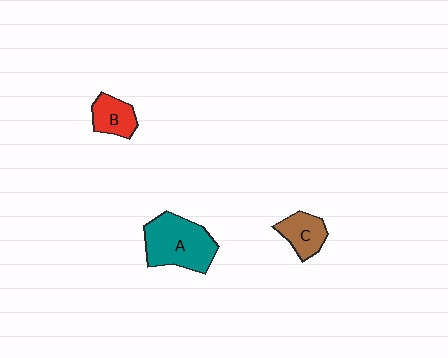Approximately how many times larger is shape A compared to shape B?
Approximately 2.1 times.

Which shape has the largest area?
Shape A (teal).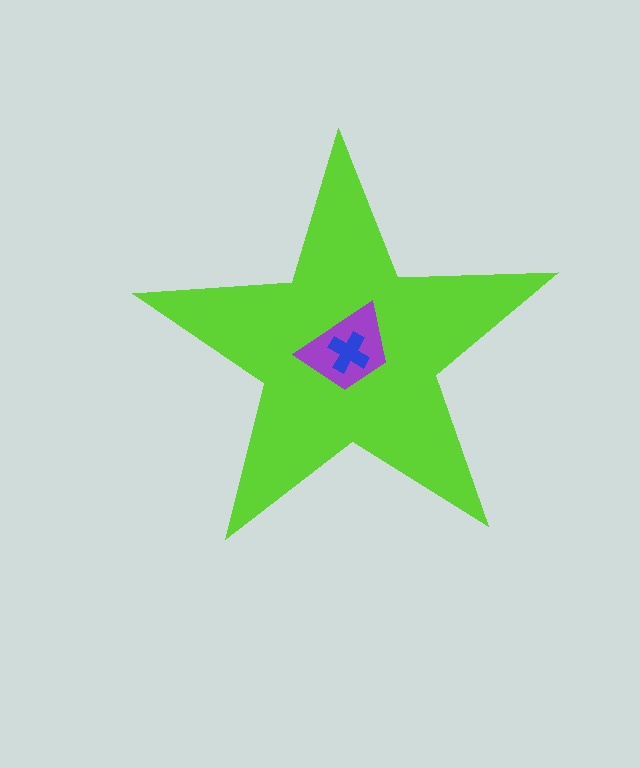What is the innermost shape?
The blue cross.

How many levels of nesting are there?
3.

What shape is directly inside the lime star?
The purple trapezoid.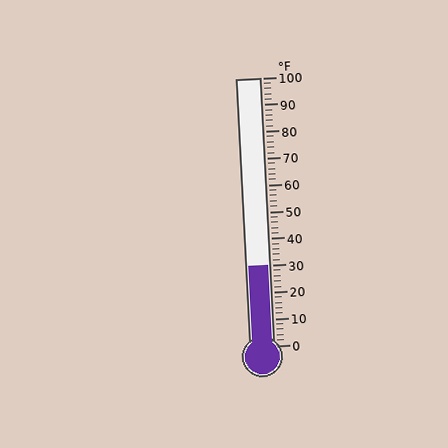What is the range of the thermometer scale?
The thermometer scale ranges from 0°F to 100°F.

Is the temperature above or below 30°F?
The temperature is at 30°F.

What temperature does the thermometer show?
The thermometer shows approximately 30°F.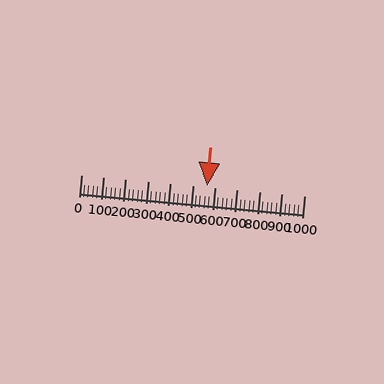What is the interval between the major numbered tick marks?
The major tick marks are spaced 100 units apart.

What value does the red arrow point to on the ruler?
The red arrow points to approximately 565.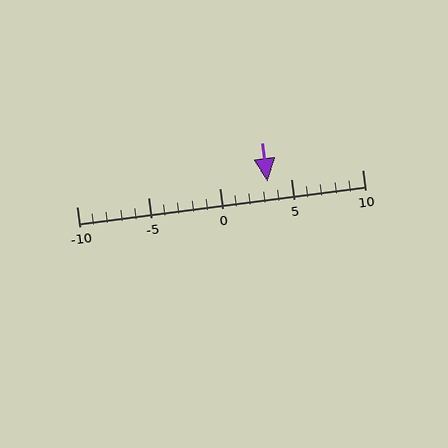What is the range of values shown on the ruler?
The ruler shows values from -10 to 10.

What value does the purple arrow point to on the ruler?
The purple arrow points to approximately 3.